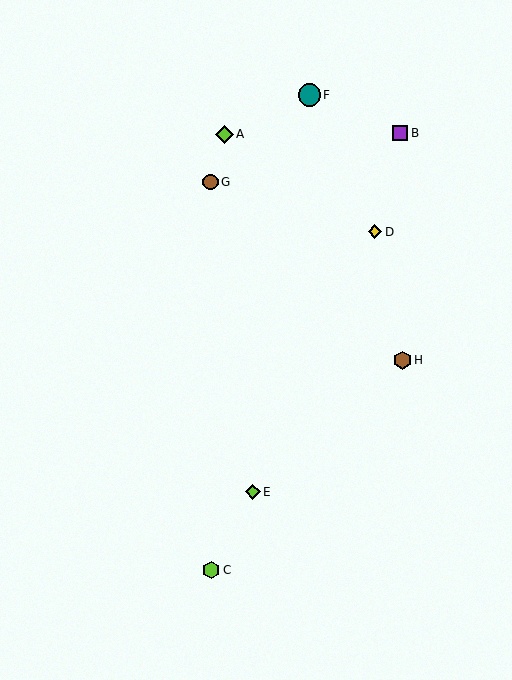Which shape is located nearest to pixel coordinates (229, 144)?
The lime diamond (labeled A) at (224, 134) is nearest to that location.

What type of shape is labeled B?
Shape B is a purple square.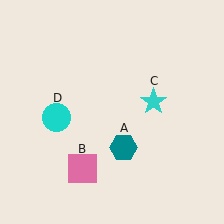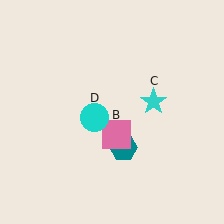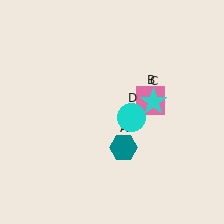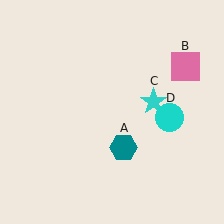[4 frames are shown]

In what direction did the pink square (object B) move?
The pink square (object B) moved up and to the right.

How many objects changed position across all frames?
2 objects changed position: pink square (object B), cyan circle (object D).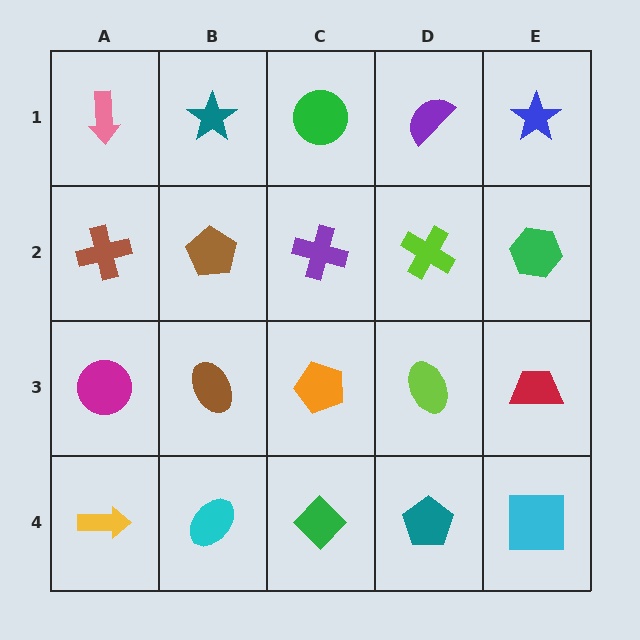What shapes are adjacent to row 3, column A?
A brown cross (row 2, column A), a yellow arrow (row 4, column A), a brown ellipse (row 3, column B).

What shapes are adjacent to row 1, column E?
A green hexagon (row 2, column E), a purple semicircle (row 1, column D).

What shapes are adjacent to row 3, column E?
A green hexagon (row 2, column E), a cyan square (row 4, column E), a lime ellipse (row 3, column D).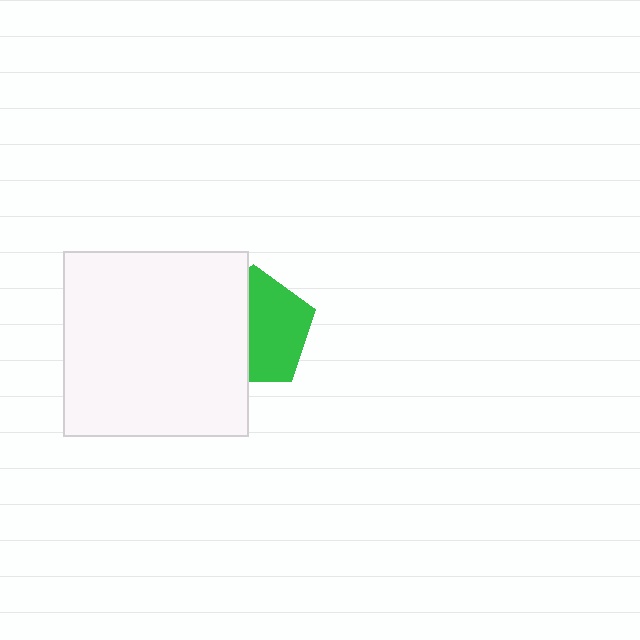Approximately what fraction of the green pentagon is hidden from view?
Roughly 45% of the green pentagon is hidden behind the white square.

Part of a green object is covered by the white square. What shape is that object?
It is a pentagon.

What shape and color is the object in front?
The object in front is a white square.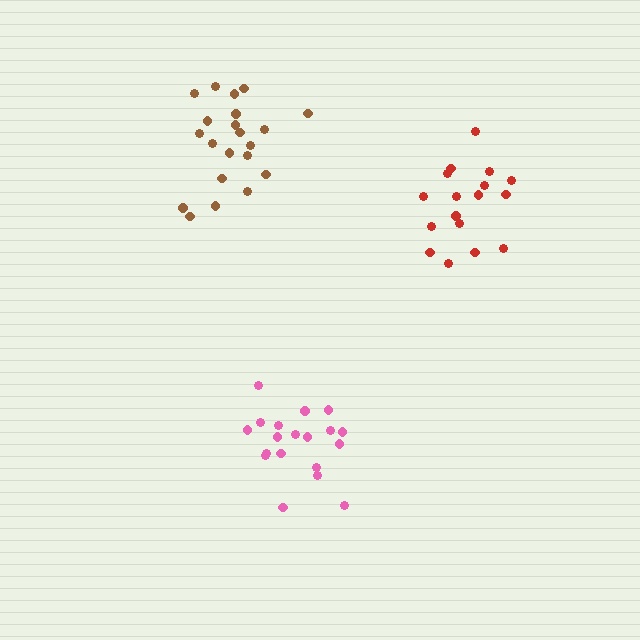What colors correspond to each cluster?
The clusters are colored: brown, pink, red.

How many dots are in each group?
Group 1: 21 dots, Group 2: 19 dots, Group 3: 17 dots (57 total).